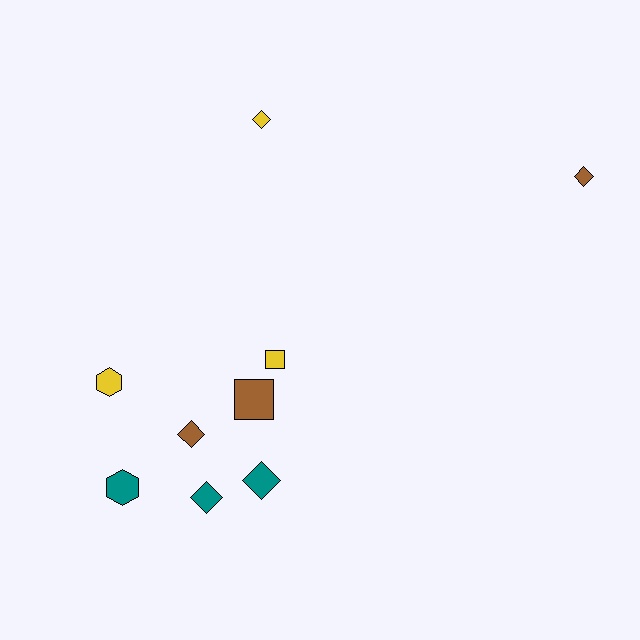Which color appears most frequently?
Brown, with 3 objects.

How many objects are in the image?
There are 9 objects.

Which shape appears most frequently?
Diamond, with 5 objects.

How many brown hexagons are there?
There are no brown hexagons.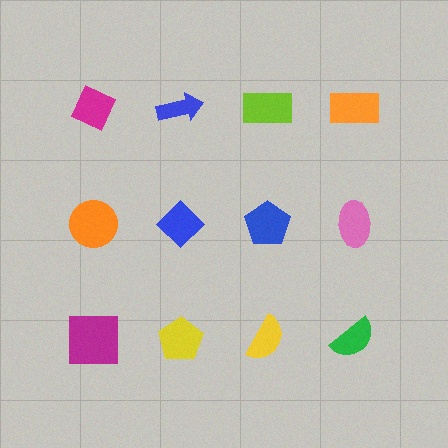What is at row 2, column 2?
A blue diamond.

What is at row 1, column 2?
A blue arrow.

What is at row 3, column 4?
A green semicircle.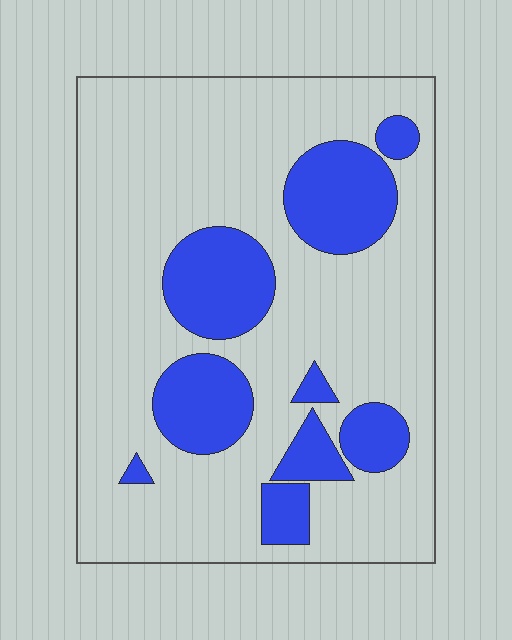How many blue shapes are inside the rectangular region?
9.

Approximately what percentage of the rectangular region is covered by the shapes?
Approximately 25%.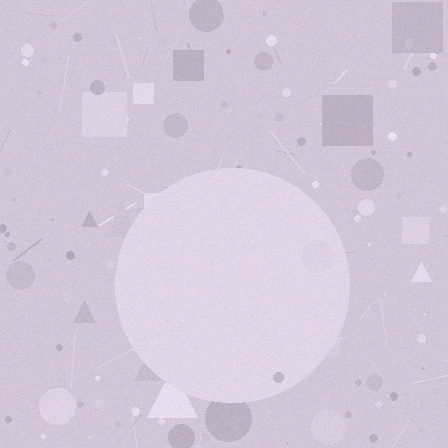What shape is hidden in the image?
A circle is hidden in the image.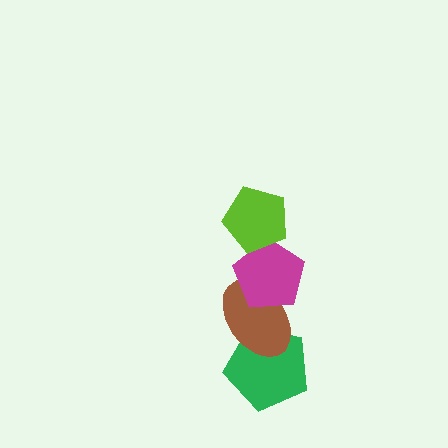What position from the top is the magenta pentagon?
The magenta pentagon is 2nd from the top.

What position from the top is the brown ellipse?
The brown ellipse is 3rd from the top.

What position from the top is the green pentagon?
The green pentagon is 4th from the top.